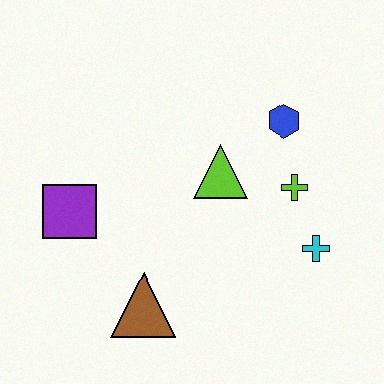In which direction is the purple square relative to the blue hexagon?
The purple square is to the left of the blue hexagon.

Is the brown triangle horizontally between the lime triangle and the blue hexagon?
No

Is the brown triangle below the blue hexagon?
Yes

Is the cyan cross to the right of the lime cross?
Yes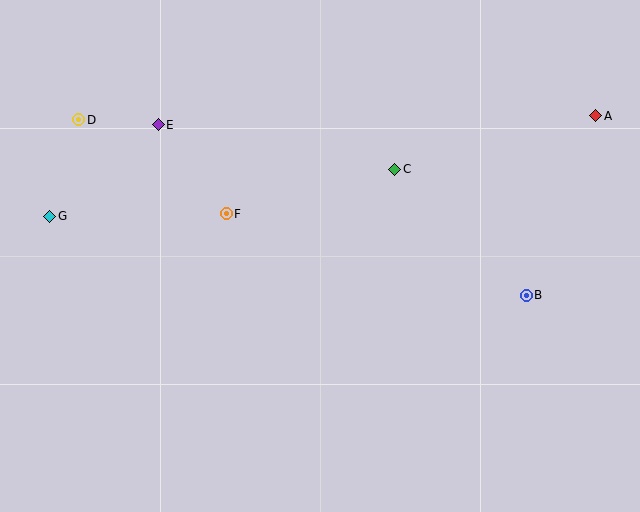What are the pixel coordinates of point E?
Point E is at (158, 125).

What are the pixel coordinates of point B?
Point B is at (526, 295).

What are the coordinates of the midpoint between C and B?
The midpoint between C and B is at (461, 232).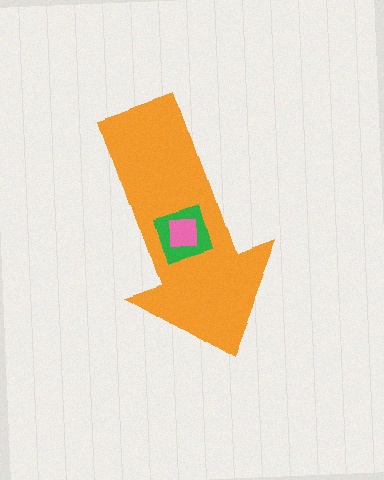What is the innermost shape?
The pink square.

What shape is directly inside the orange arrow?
The green diamond.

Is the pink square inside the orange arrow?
Yes.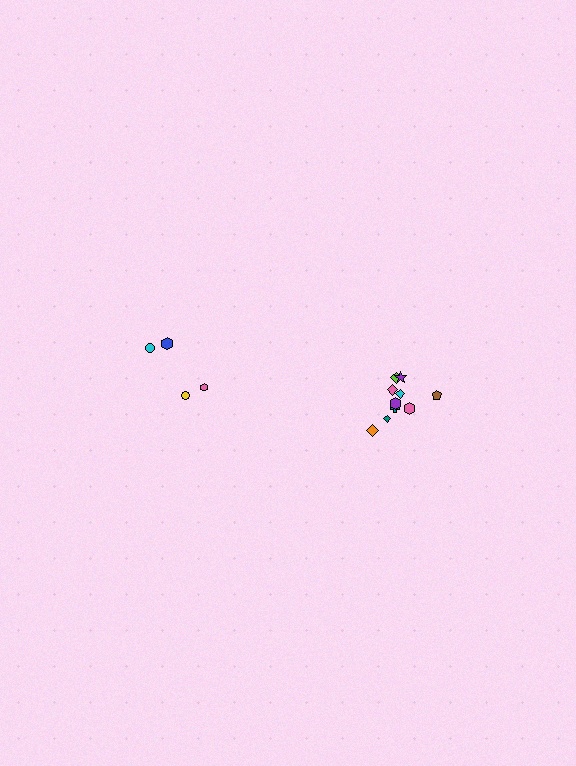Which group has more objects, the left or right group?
The right group.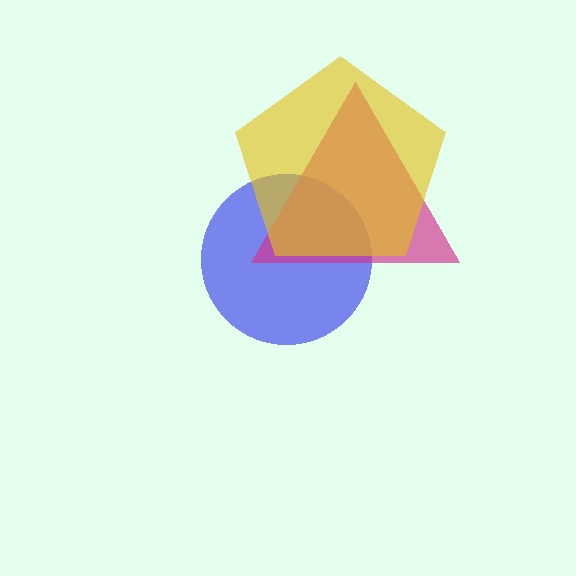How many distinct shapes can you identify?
There are 3 distinct shapes: a blue circle, a magenta triangle, a yellow pentagon.